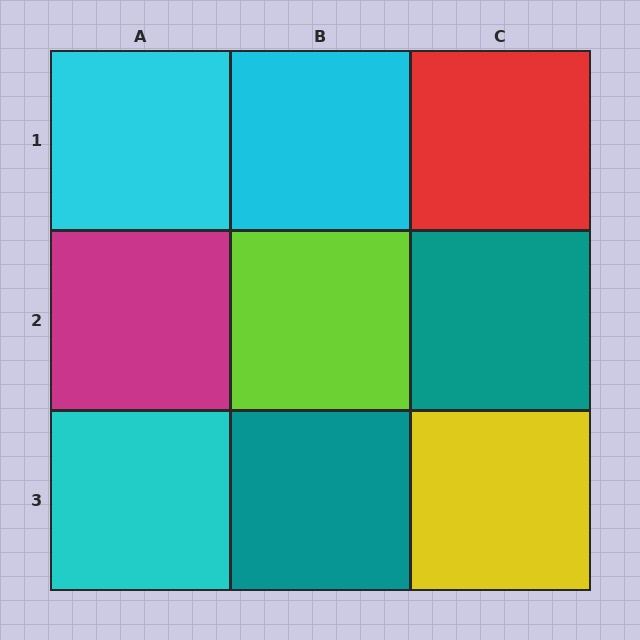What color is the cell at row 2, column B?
Lime.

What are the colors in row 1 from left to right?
Cyan, cyan, red.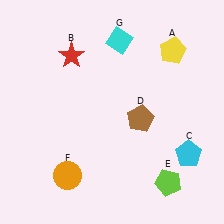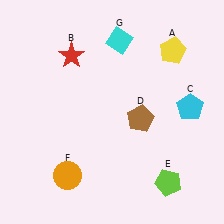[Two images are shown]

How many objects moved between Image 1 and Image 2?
1 object moved between the two images.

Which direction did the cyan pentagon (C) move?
The cyan pentagon (C) moved up.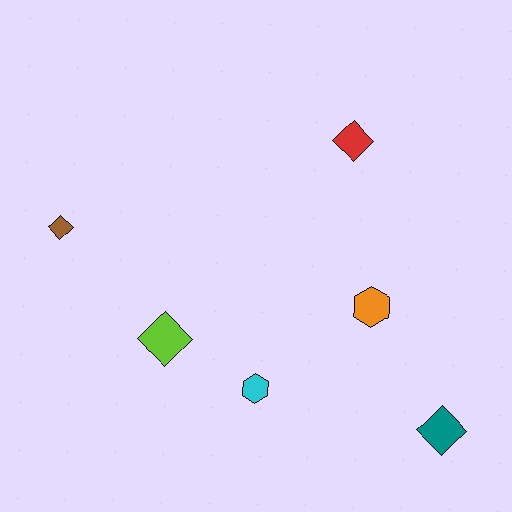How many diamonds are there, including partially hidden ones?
There are 4 diamonds.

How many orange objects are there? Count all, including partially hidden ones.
There is 1 orange object.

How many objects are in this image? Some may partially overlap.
There are 6 objects.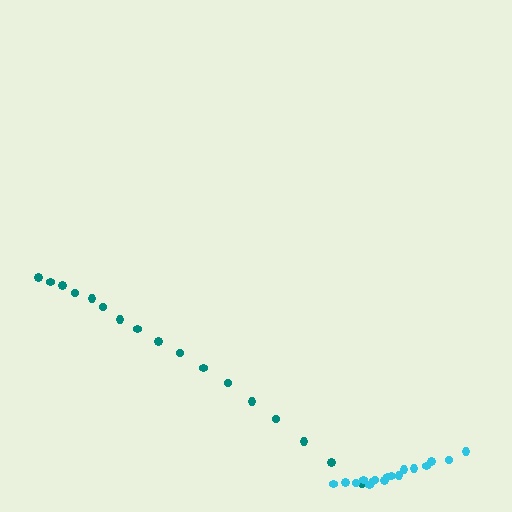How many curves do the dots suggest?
There are 2 distinct paths.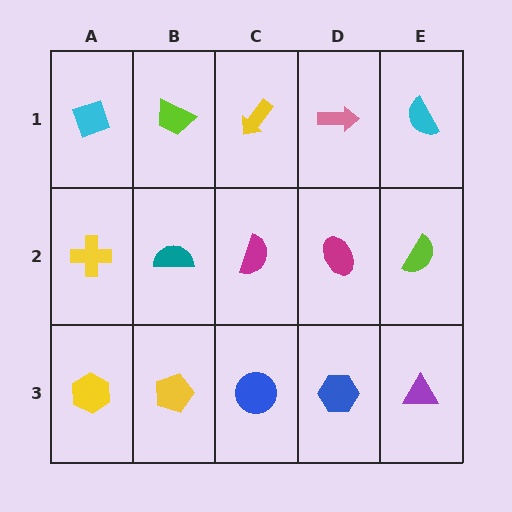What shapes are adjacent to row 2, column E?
A cyan semicircle (row 1, column E), a purple triangle (row 3, column E), a magenta ellipse (row 2, column D).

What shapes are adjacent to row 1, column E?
A lime semicircle (row 2, column E), a pink arrow (row 1, column D).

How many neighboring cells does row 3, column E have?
2.